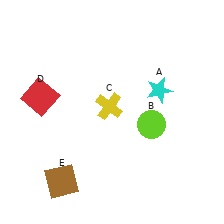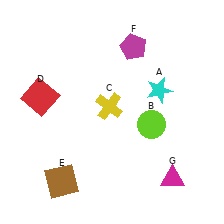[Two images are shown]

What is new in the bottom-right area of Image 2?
A magenta triangle (G) was added in the bottom-right area of Image 2.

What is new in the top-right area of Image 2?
A magenta pentagon (F) was added in the top-right area of Image 2.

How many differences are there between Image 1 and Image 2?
There are 2 differences between the two images.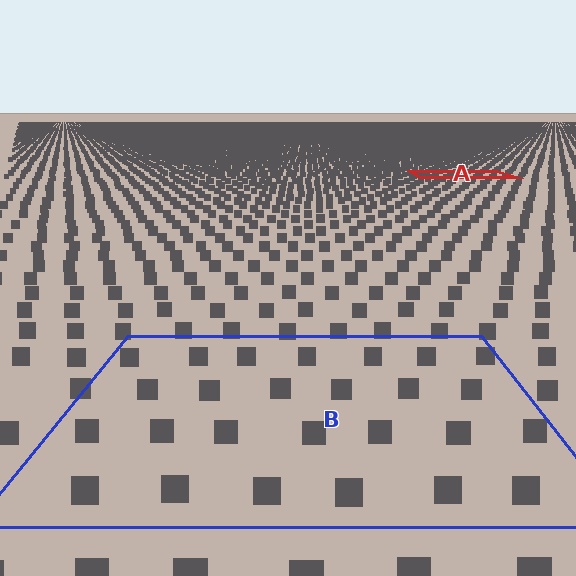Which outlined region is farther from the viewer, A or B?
Region A is farther from the viewer — the texture elements inside it appear smaller and more densely packed.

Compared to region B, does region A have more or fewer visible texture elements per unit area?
Region A has more texture elements per unit area — they are packed more densely because it is farther away.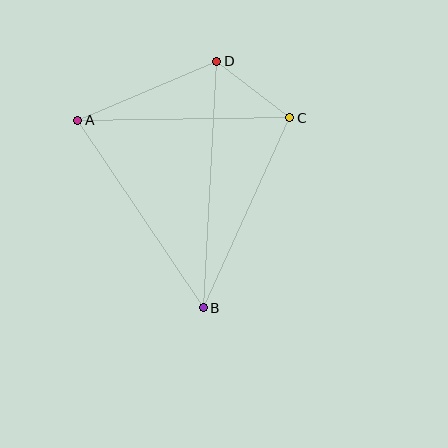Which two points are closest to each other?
Points C and D are closest to each other.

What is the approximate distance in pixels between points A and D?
The distance between A and D is approximately 151 pixels.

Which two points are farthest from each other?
Points B and D are farthest from each other.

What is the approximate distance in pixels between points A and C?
The distance between A and C is approximately 212 pixels.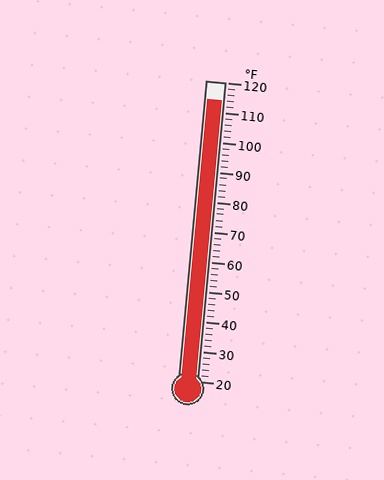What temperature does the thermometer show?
The thermometer shows approximately 114°F.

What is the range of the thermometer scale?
The thermometer scale ranges from 20°F to 120°F.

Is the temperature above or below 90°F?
The temperature is above 90°F.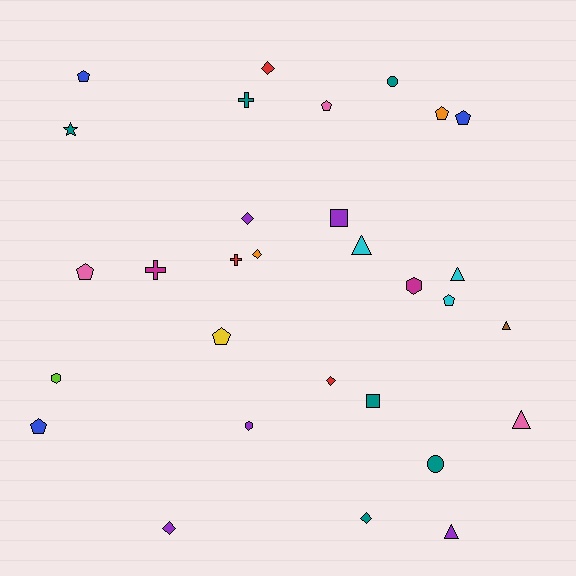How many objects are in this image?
There are 30 objects.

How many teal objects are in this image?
There are 6 teal objects.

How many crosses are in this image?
There are 3 crosses.